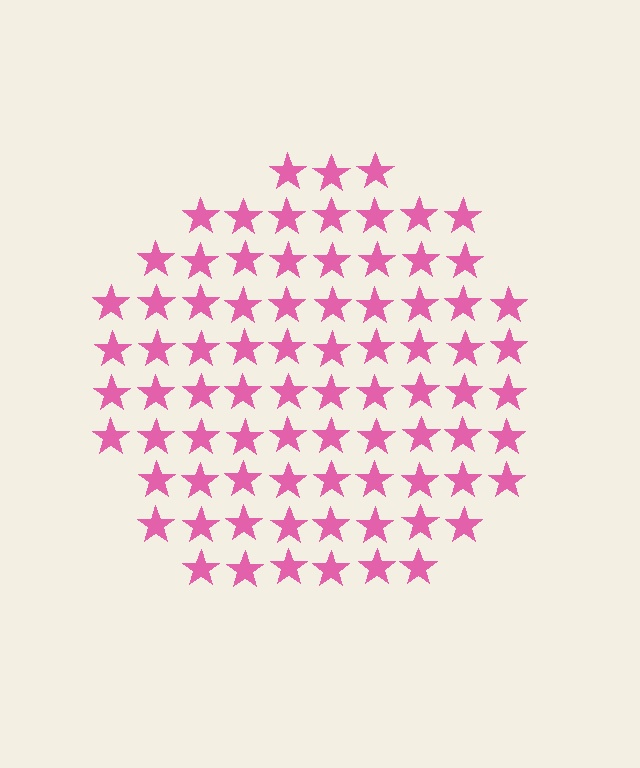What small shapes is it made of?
It is made of small stars.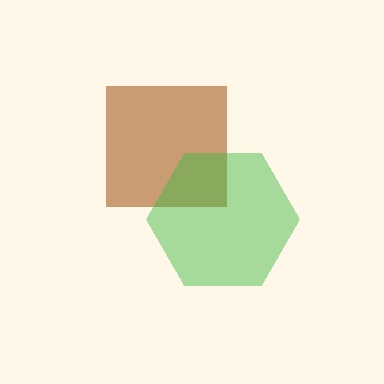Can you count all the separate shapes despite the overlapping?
Yes, there are 2 separate shapes.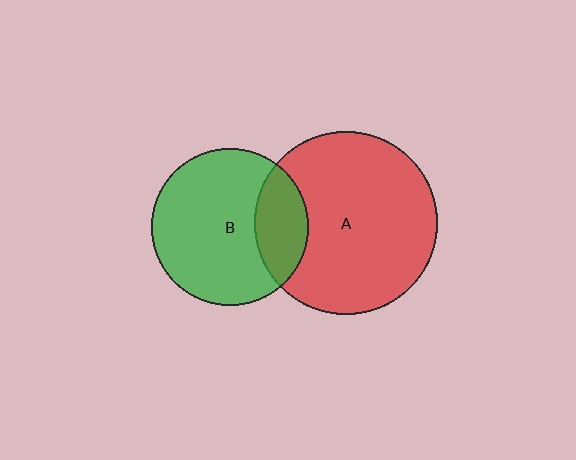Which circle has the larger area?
Circle A (red).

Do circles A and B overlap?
Yes.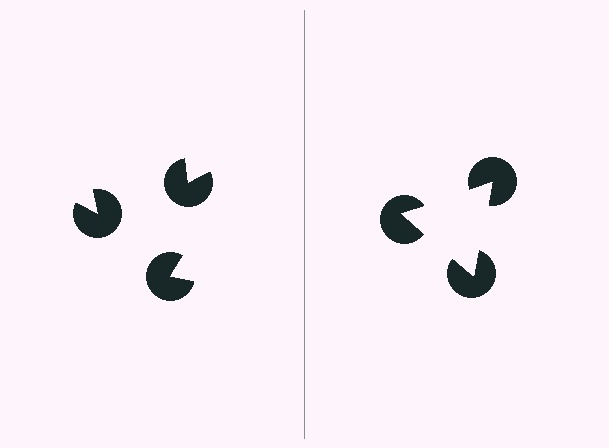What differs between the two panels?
The pac-man discs are positioned identically on both sides; only the wedge orientations differ. On the right they align to a triangle; on the left they are misaligned.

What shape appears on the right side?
An illusory triangle.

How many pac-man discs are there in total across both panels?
6 — 3 on each side.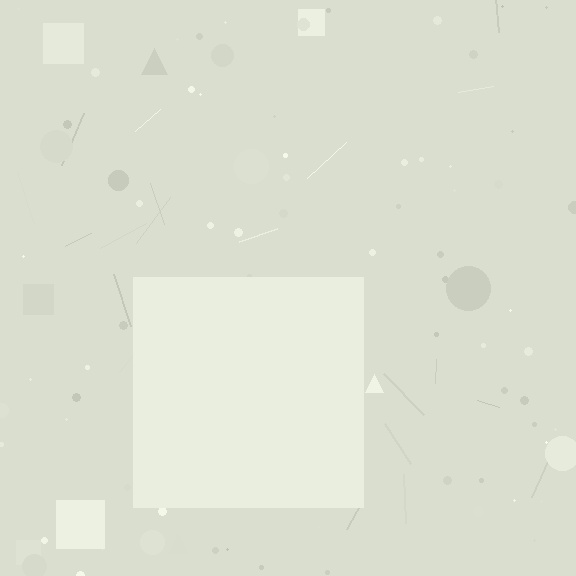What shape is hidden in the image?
A square is hidden in the image.